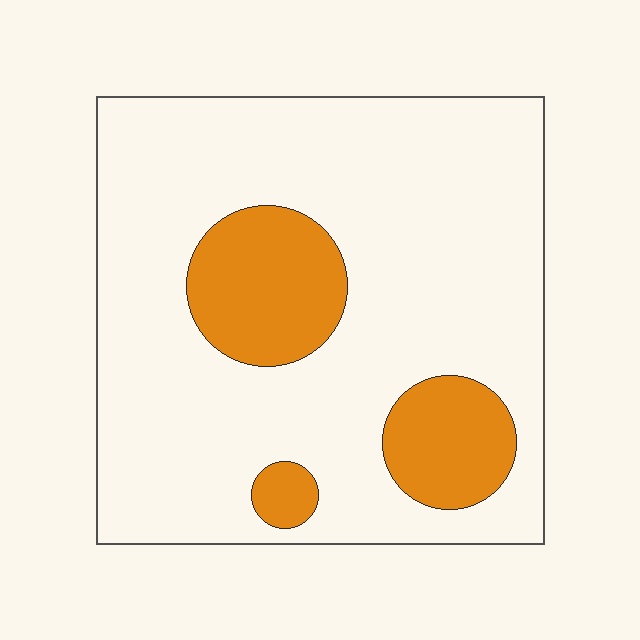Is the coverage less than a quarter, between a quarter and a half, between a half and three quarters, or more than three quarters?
Less than a quarter.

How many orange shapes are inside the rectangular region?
3.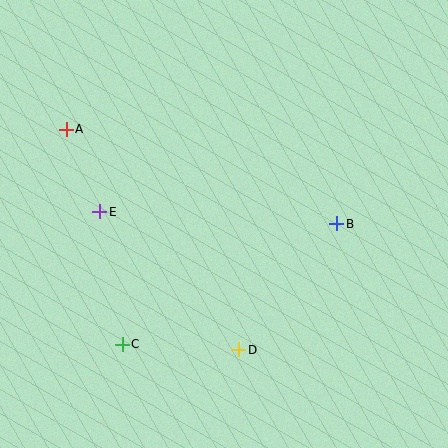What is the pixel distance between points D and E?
The distance between D and E is 196 pixels.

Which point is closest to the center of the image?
Point B at (337, 224) is closest to the center.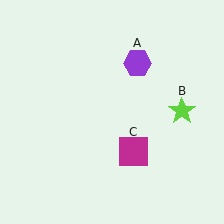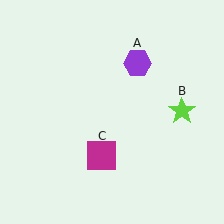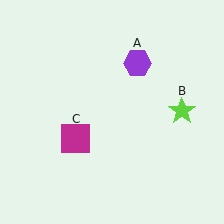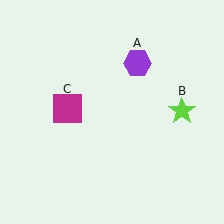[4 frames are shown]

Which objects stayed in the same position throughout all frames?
Purple hexagon (object A) and lime star (object B) remained stationary.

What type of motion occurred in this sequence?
The magenta square (object C) rotated clockwise around the center of the scene.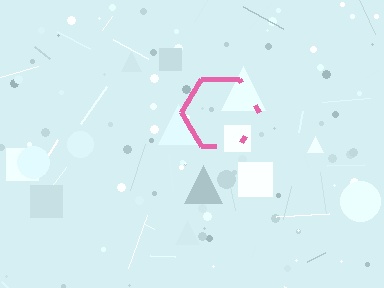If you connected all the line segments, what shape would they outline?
They would outline a hexagon.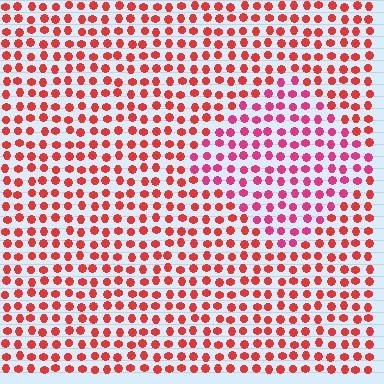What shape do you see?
I see a diamond.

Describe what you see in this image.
The image is filled with small red elements in a uniform arrangement. A diamond-shaped region is visible where the elements are tinted to a slightly different hue, forming a subtle color boundary.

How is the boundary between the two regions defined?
The boundary is defined purely by a slight shift in hue (about 29 degrees). Spacing, size, and orientation are identical on both sides.